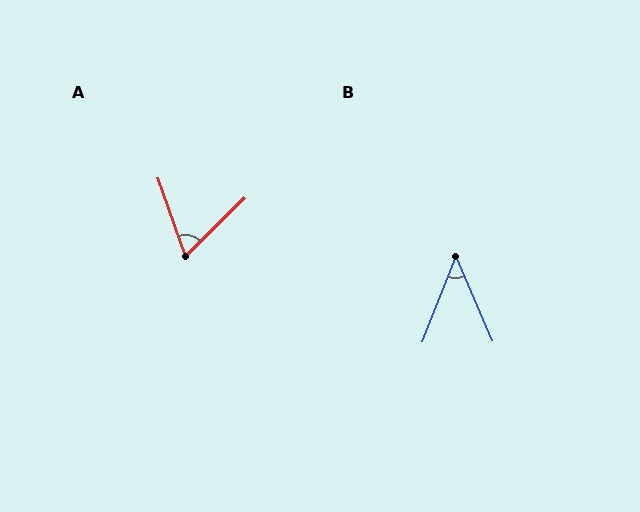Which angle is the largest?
A, at approximately 65 degrees.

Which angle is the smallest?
B, at approximately 45 degrees.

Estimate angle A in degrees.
Approximately 65 degrees.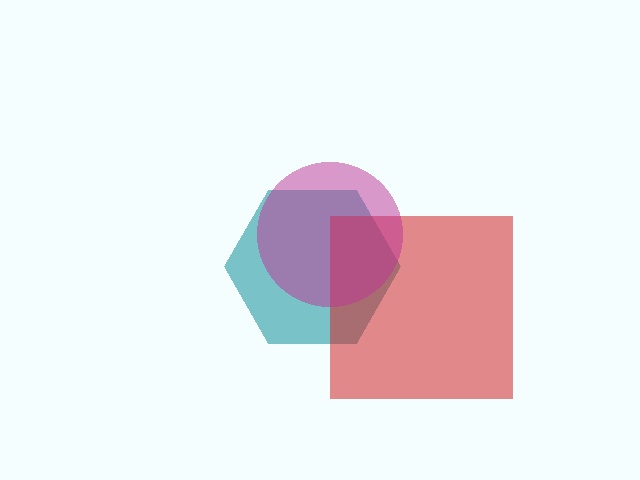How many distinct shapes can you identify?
There are 3 distinct shapes: a teal hexagon, a red square, a magenta circle.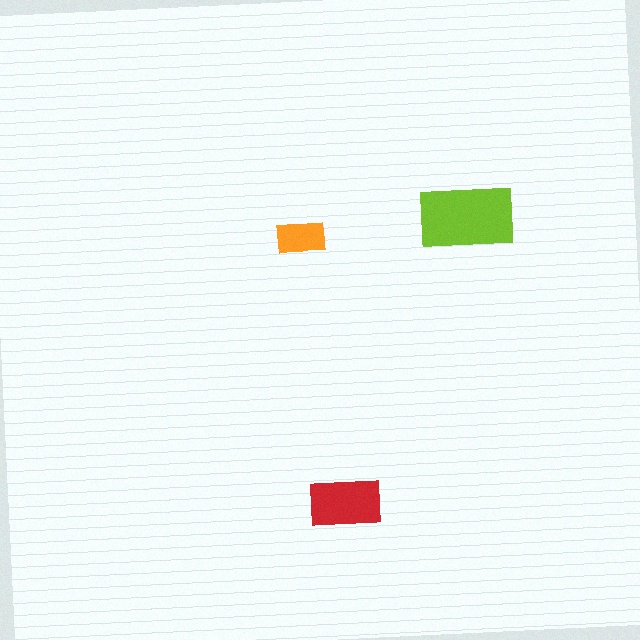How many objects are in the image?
There are 3 objects in the image.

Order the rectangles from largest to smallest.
the lime one, the red one, the orange one.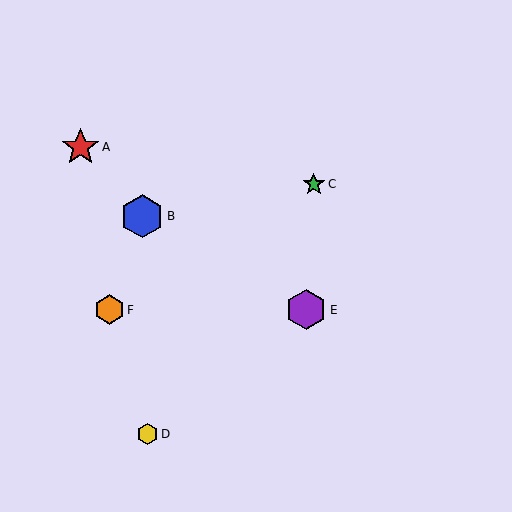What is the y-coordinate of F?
Object F is at y≈310.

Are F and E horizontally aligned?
Yes, both are at y≈310.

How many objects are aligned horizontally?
2 objects (E, F) are aligned horizontally.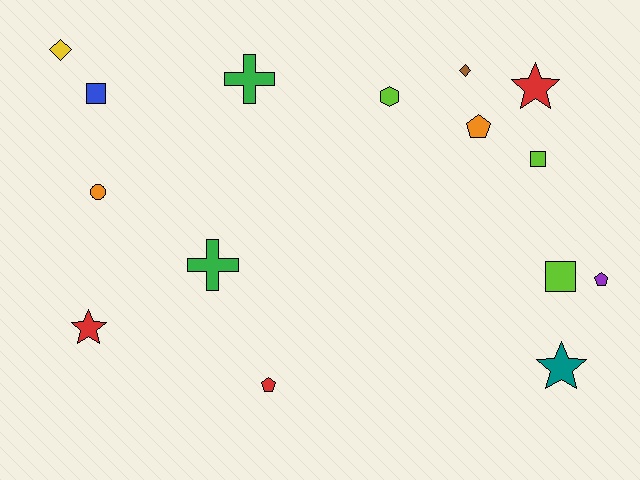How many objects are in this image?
There are 15 objects.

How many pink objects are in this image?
There are no pink objects.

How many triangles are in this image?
There are no triangles.